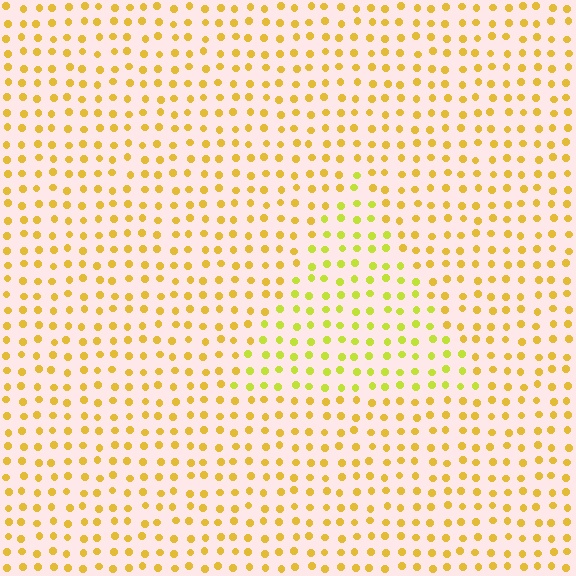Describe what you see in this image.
The image is filled with small yellow elements in a uniform arrangement. A triangle-shaped region is visible where the elements are tinted to a slightly different hue, forming a subtle color boundary.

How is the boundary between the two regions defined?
The boundary is defined purely by a slight shift in hue (about 26 degrees). Spacing, size, and orientation are identical on both sides.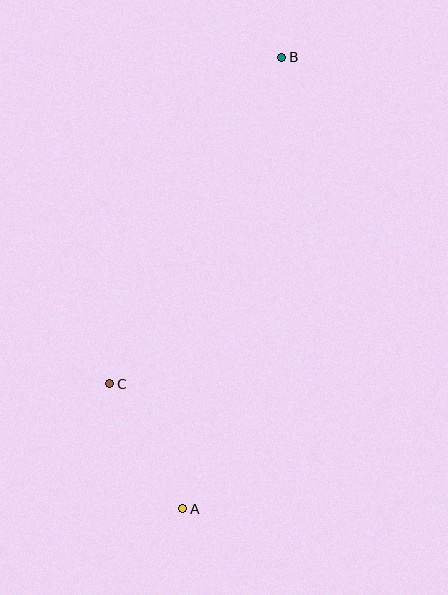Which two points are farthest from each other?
Points A and B are farthest from each other.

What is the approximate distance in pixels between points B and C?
The distance between B and C is approximately 369 pixels.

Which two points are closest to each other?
Points A and C are closest to each other.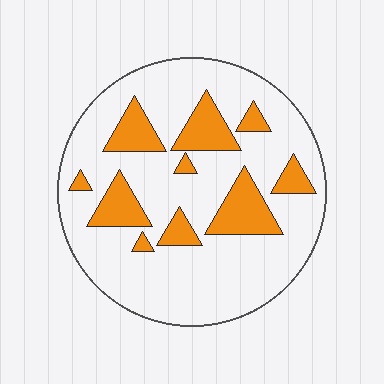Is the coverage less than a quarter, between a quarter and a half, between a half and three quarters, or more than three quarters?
Less than a quarter.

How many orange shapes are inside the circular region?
10.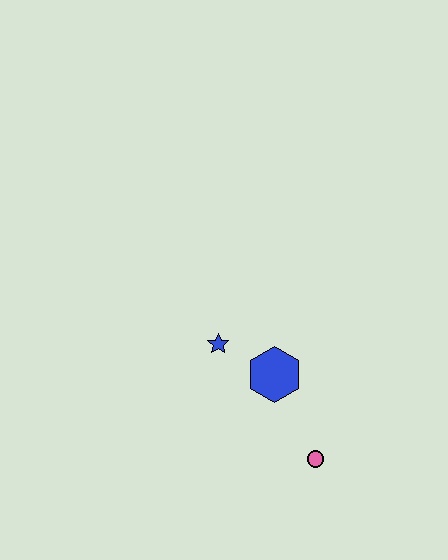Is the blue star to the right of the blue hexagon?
No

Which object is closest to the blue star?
The blue hexagon is closest to the blue star.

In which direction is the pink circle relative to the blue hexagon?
The pink circle is below the blue hexagon.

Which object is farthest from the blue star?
The pink circle is farthest from the blue star.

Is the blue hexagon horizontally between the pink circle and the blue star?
Yes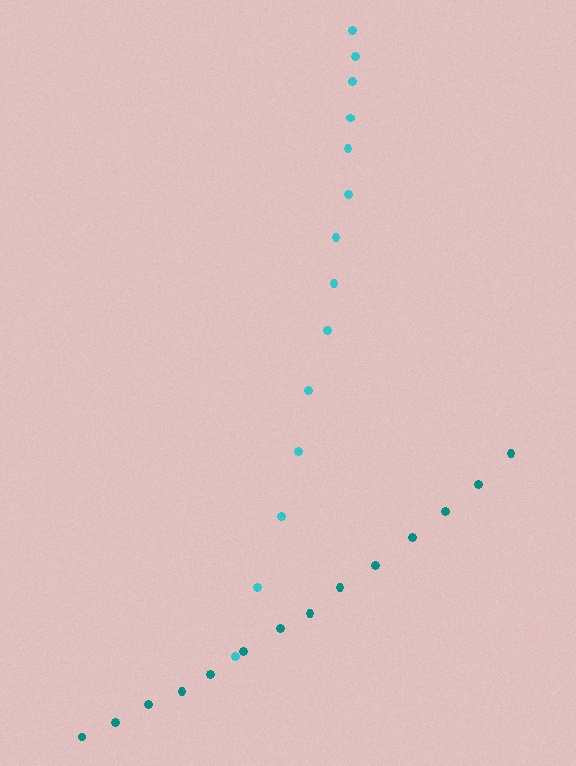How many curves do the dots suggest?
There are 2 distinct paths.